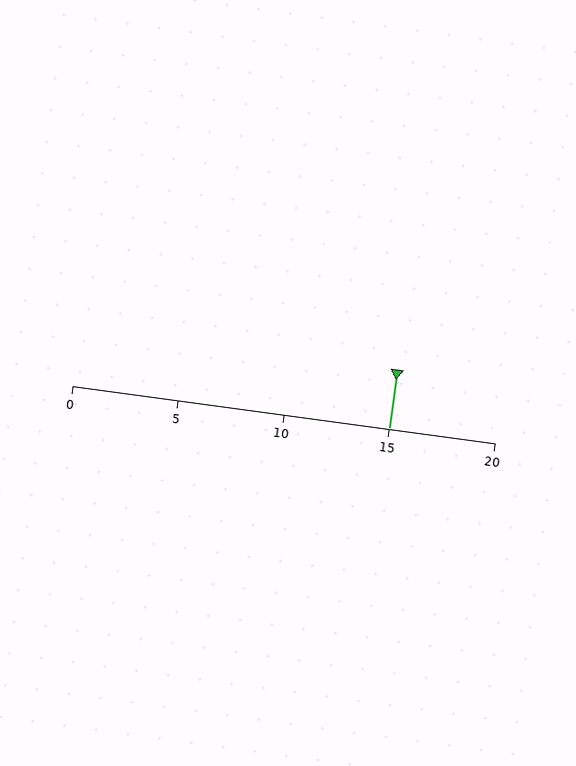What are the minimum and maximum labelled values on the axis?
The axis runs from 0 to 20.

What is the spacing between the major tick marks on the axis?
The major ticks are spaced 5 apart.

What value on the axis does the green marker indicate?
The marker indicates approximately 15.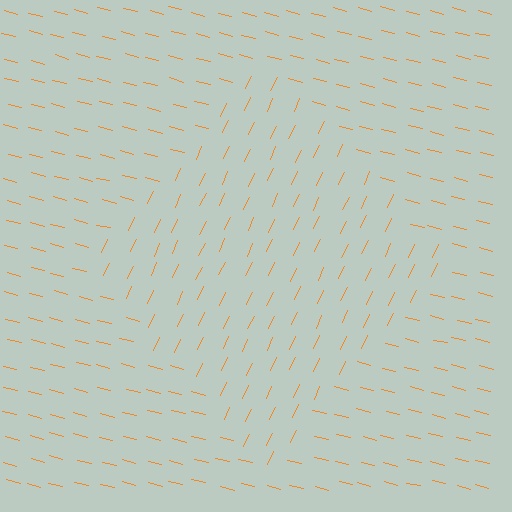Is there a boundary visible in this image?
Yes, there is a texture boundary formed by a change in line orientation.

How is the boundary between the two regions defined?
The boundary is defined purely by a change in line orientation (approximately 79 degrees difference). All lines are the same color and thickness.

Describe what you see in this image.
The image is filled with small orange line segments. A diamond region in the image has lines oriented differently from the surrounding lines, creating a visible texture boundary.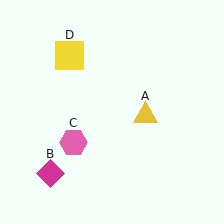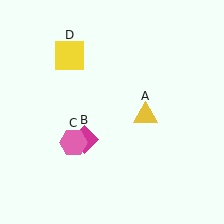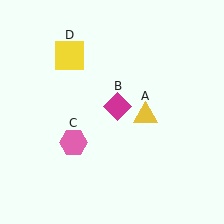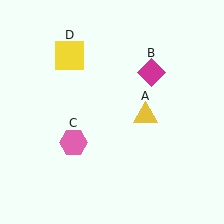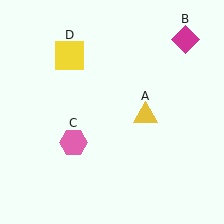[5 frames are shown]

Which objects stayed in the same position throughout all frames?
Yellow triangle (object A) and pink hexagon (object C) and yellow square (object D) remained stationary.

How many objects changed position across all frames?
1 object changed position: magenta diamond (object B).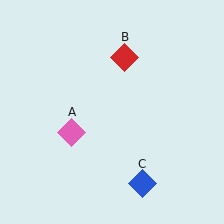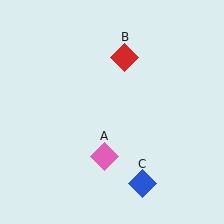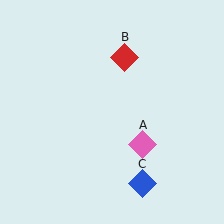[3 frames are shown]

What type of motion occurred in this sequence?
The pink diamond (object A) rotated counterclockwise around the center of the scene.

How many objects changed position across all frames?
1 object changed position: pink diamond (object A).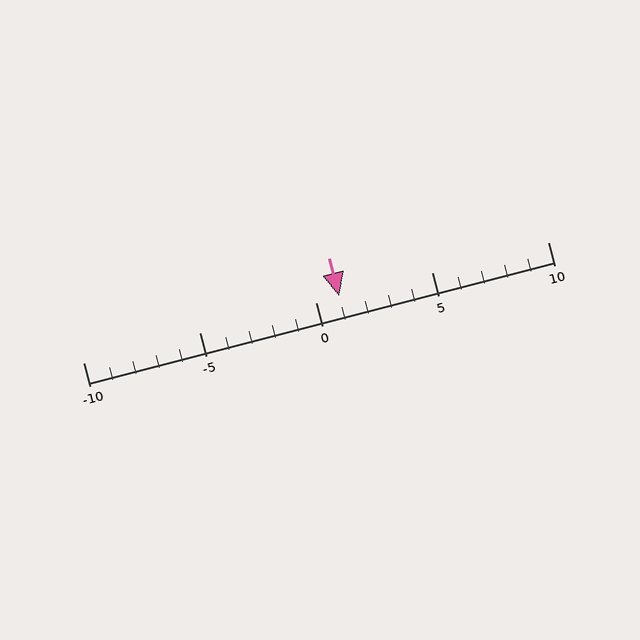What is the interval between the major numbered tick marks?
The major tick marks are spaced 5 units apart.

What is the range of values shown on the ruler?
The ruler shows values from -10 to 10.